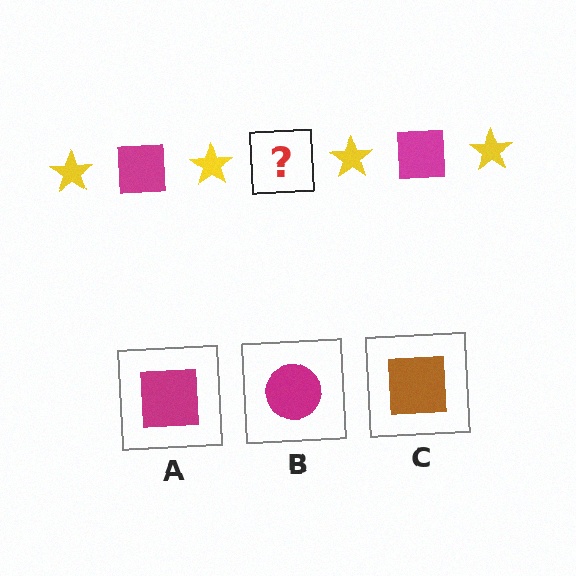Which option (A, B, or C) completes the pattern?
A.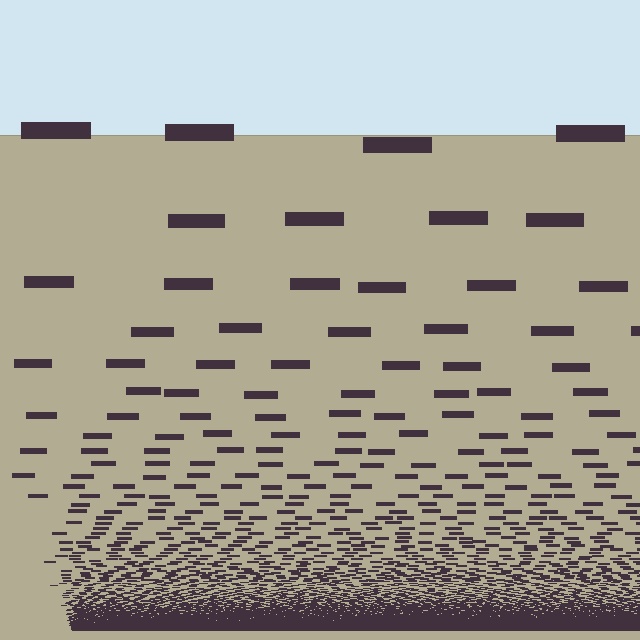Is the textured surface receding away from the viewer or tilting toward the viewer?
The surface appears to tilt toward the viewer. Texture elements get larger and sparser toward the top.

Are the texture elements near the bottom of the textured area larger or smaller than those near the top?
Smaller. The gradient is inverted — elements near the bottom are smaller and denser.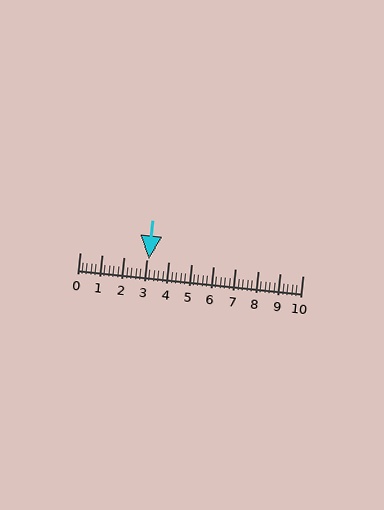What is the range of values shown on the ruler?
The ruler shows values from 0 to 10.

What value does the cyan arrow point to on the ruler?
The cyan arrow points to approximately 3.1.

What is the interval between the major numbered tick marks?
The major tick marks are spaced 1 units apart.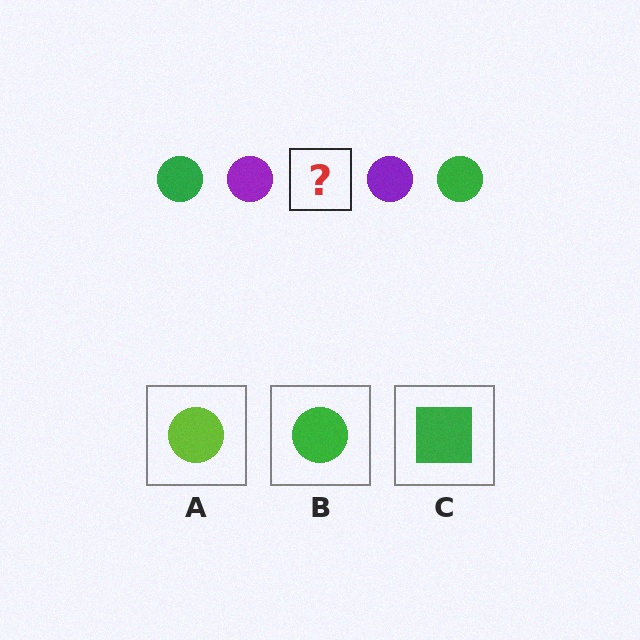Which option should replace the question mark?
Option B.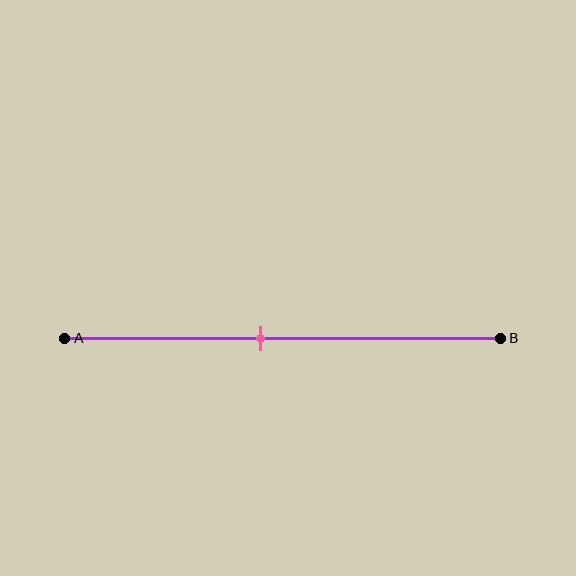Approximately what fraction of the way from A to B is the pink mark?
The pink mark is approximately 45% of the way from A to B.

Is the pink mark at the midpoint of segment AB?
No, the mark is at about 45% from A, not at the 50% midpoint.